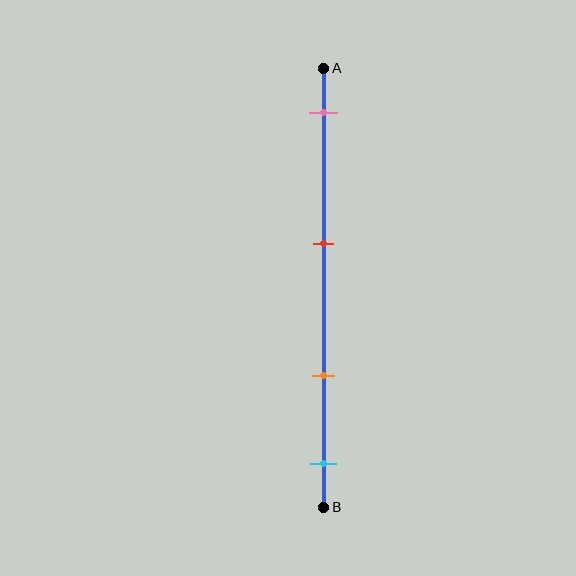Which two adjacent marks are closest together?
The orange and cyan marks are the closest adjacent pair.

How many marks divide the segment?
There are 4 marks dividing the segment.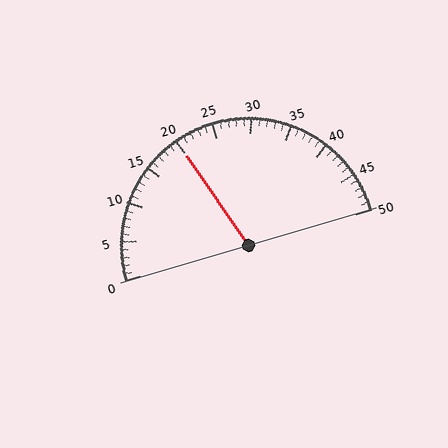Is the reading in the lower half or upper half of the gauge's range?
The reading is in the lower half of the range (0 to 50).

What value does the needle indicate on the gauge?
The needle indicates approximately 20.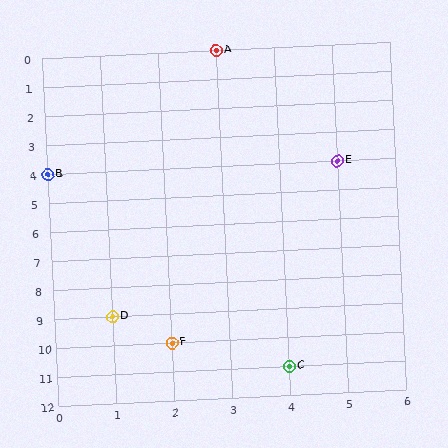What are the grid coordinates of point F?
Point F is at grid coordinates (2, 10).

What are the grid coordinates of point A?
Point A is at grid coordinates (3, 0).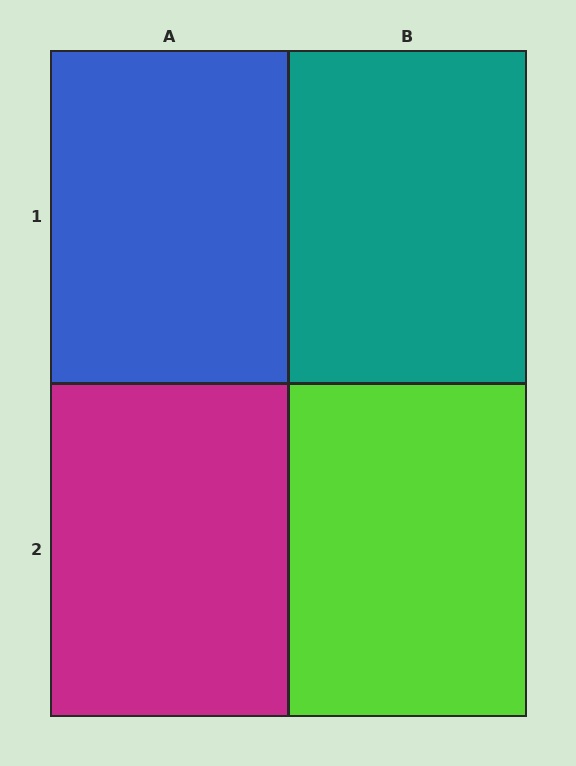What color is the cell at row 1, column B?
Teal.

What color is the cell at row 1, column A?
Blue.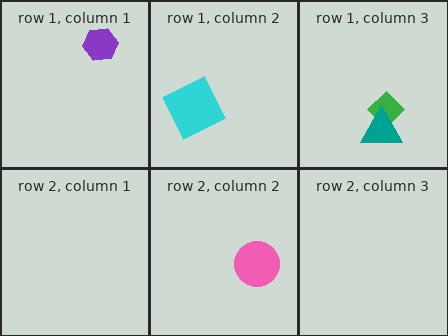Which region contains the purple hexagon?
The row 1, column 1 region.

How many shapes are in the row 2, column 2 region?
1.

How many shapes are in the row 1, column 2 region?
1.